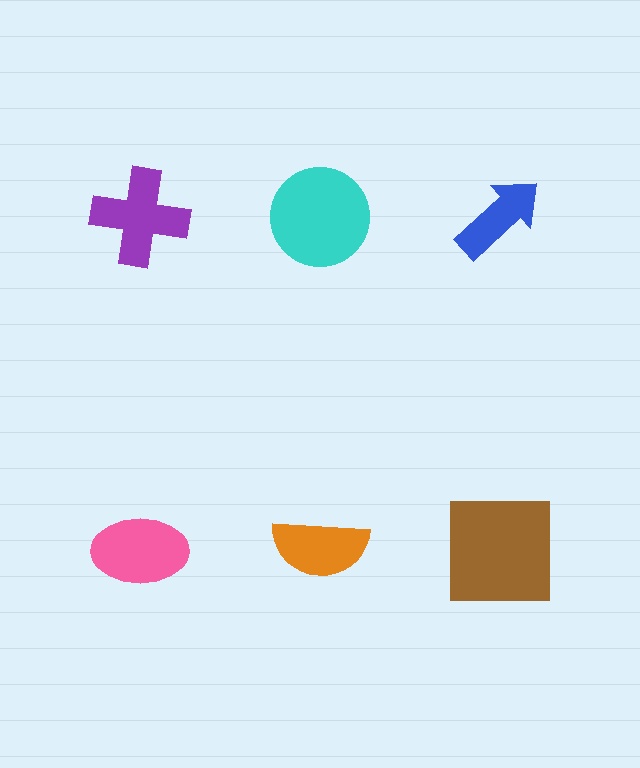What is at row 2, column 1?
A pink ellipse.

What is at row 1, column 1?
A purple cross.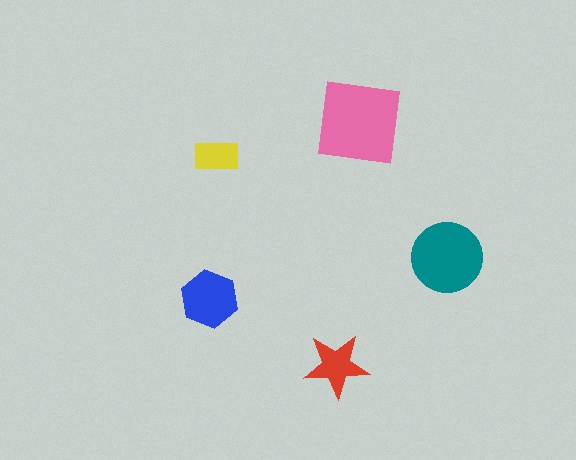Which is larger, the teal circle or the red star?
The teal circle.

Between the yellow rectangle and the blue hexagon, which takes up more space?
The blue hexagon.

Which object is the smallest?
The yellow rectangle.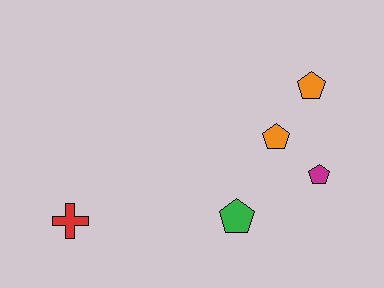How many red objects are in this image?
There is 1 red object.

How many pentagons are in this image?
There are 4 pentagons.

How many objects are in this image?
There are 5 objects.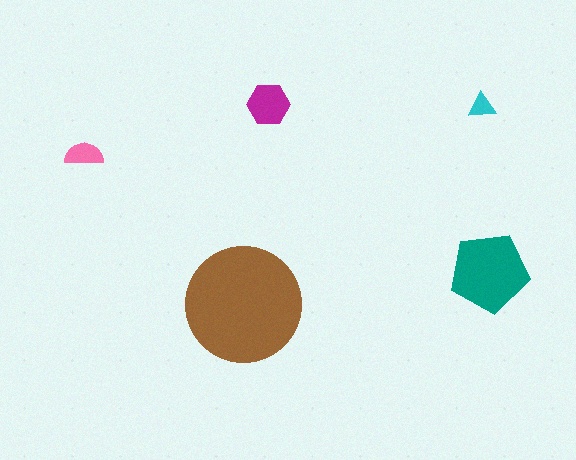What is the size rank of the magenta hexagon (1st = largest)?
3rd.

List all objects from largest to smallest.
The brown circle, the teal pentagon, the magenta hexagon, the pink semicircle, the cyan triangle.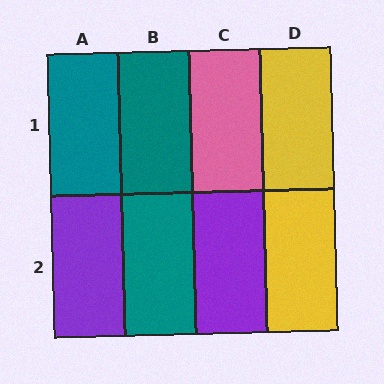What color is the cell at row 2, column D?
Yellow.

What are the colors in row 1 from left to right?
Teal, teal, pink, yellow.